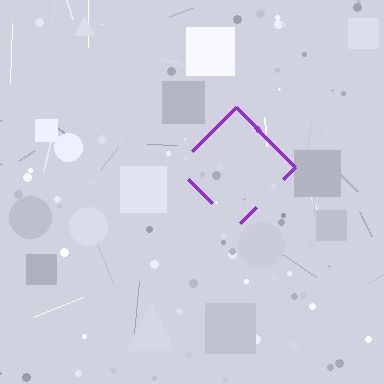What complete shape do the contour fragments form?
The contour fragments form a diamond.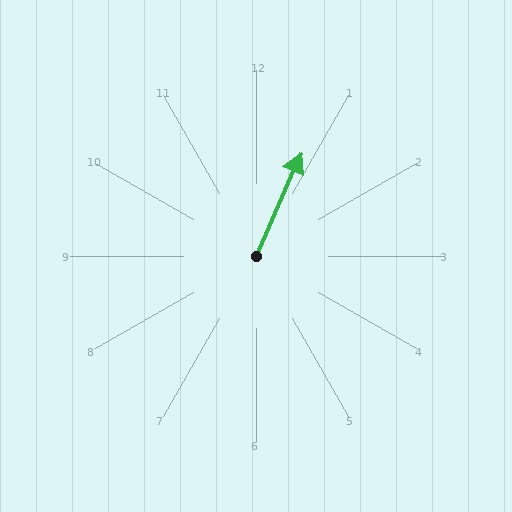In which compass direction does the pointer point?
Northeast.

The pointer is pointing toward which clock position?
Roughly 1 o'clock.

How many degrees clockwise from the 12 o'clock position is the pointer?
Approximately 24 degrees.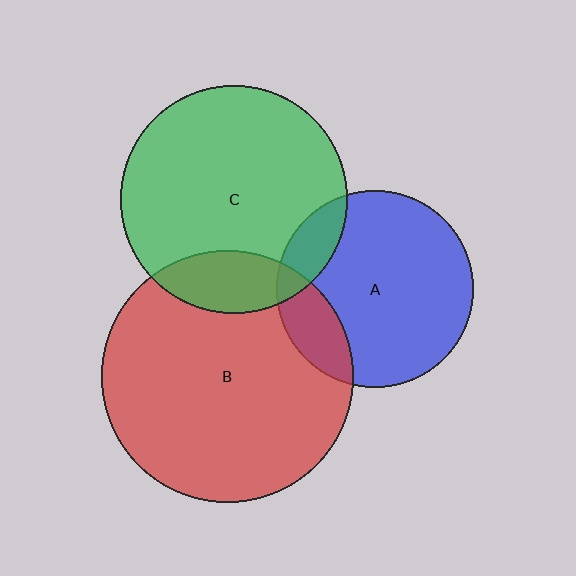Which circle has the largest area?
Circle B (red).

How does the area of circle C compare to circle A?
Approximately 1.3 times.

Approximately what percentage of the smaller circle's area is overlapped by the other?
Approximately 15%.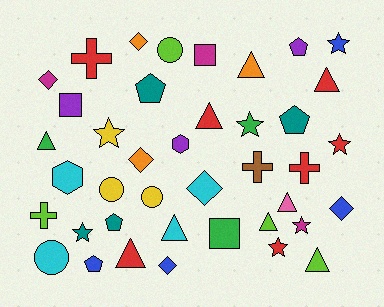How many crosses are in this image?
There are 4 crosses.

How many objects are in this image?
There are 40 objects.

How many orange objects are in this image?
There are 3 orange objects.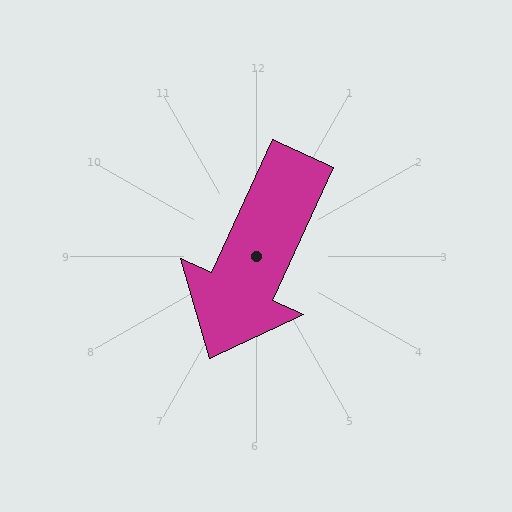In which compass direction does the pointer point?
Southwest.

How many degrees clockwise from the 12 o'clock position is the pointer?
Approximately 205 degrees.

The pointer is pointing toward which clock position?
Roughly 7 o'clock.